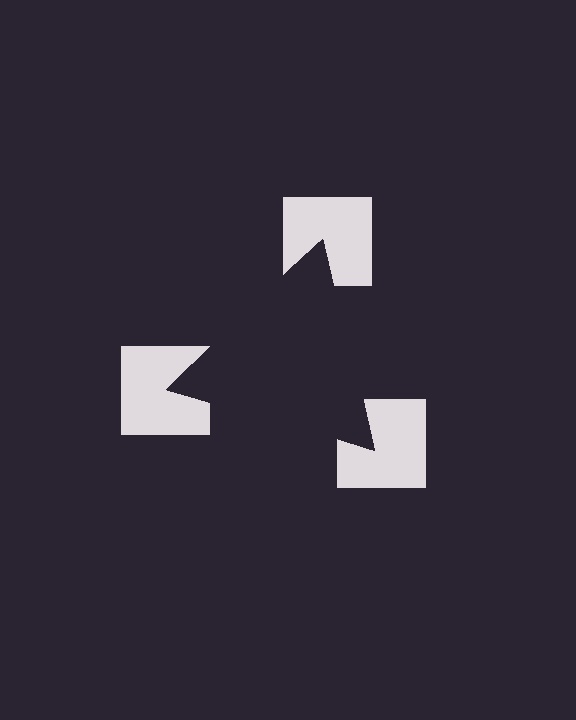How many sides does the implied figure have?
3 sides.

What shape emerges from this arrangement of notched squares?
An illusory triangle — its edges are inferred from the aligned wedge cuts in the notched squares, not physically drawn.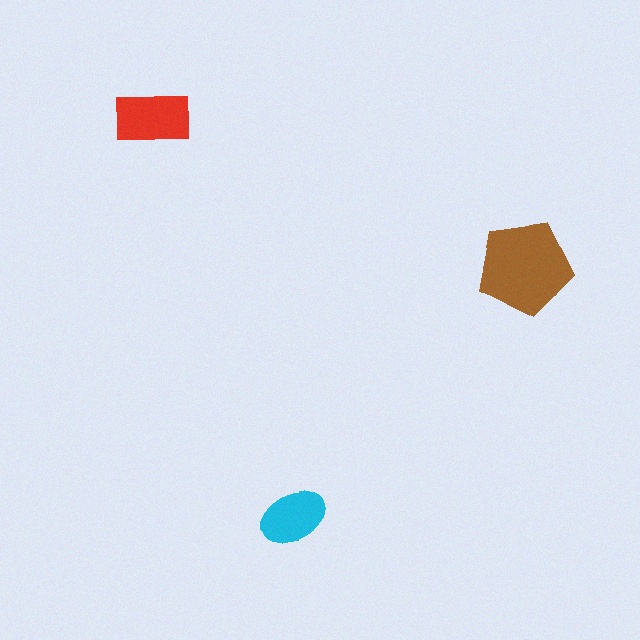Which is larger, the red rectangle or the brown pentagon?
The brown pentagon.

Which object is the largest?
The brown pentagon.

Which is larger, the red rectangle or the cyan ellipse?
The red rectangle.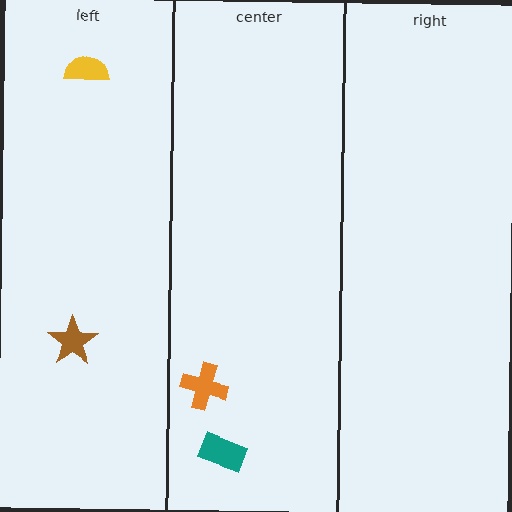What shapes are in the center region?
The orange cross, the teal rectangle.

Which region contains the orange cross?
The center region.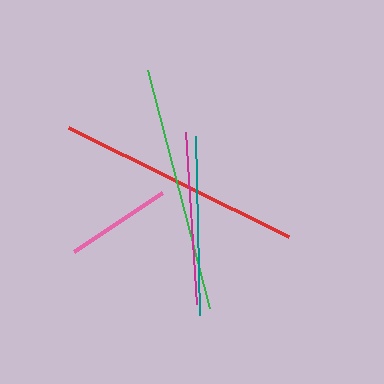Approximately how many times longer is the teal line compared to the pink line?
The teal line is approximately 1.7 times the length of the pink line.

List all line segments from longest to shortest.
From longest to shortest: green, red, teal, magenta, pink.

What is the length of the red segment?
The red segment is approximately 246 pixels long.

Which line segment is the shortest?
The pink line is the shortest at approximately 106 pixels.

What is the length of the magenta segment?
The magenta segment is approximately 172 pixels long.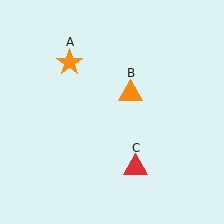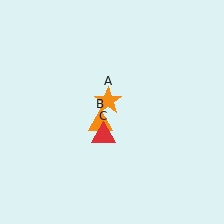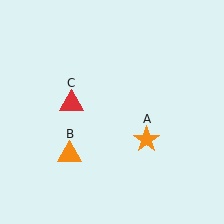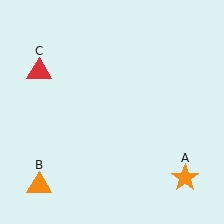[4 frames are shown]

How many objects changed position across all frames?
3 objects changed position: orange star (object A), orange triangle (object B), red triangle (object C).